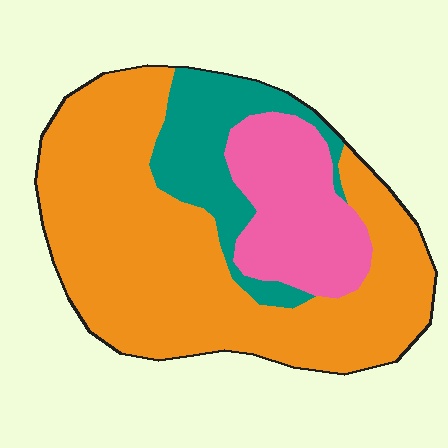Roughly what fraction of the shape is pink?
Pink covers roughly 20% of the shape.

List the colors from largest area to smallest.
From largest to smallest: orange, pink, teal.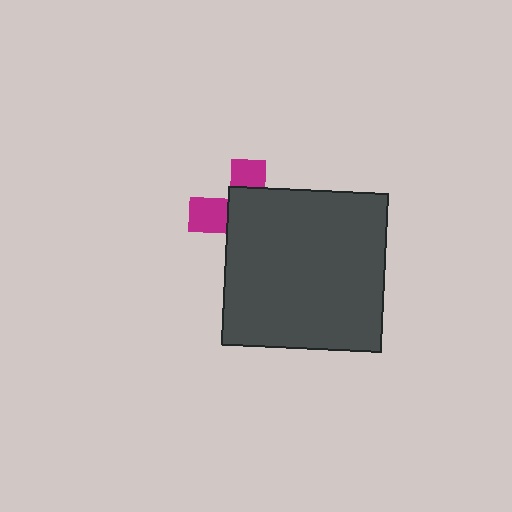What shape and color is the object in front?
The object in front is a dark gray square.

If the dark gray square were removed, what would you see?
You would see the complete magenta cross.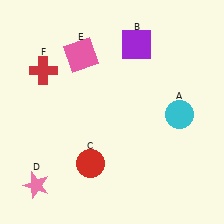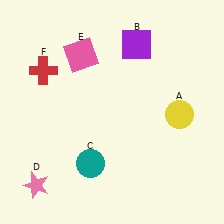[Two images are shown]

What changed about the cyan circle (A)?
In Image 1, A is cyan. In Image 2, it changed to yellow.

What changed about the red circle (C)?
In Image 1, C is red. In Image 2, it changed to teal.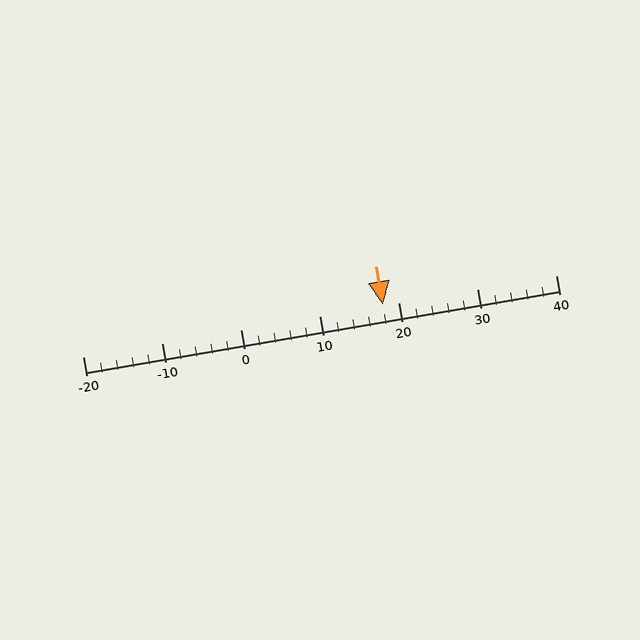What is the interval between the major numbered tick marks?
The major tick marks are spaced 10 units apart.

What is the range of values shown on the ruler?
The ruler shows values from -20 to 40.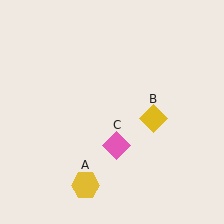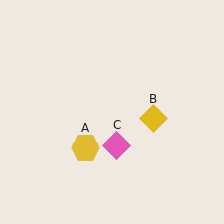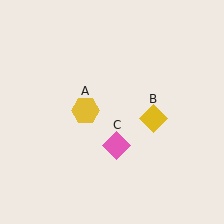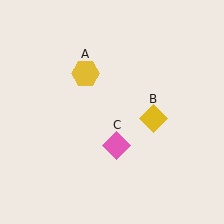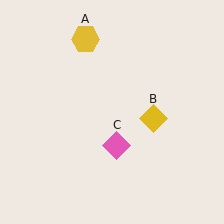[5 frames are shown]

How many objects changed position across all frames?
1 object changed position: yellow hexagon (object A).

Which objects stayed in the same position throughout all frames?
Yellow diamond (object B) and pink diamond (object C) remained stationary.